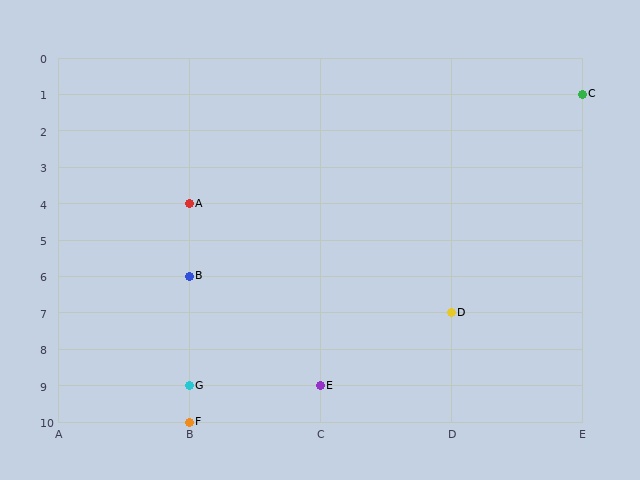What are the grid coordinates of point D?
Point D is at grid coordinates (D, 7).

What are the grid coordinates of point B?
Point B is at grid coordinates (B, 6).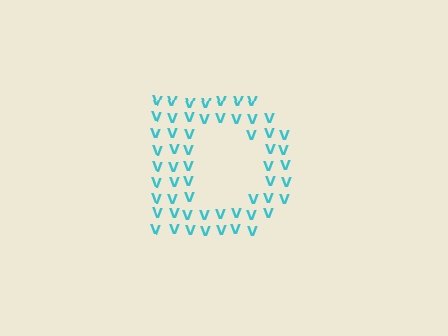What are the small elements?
The small elements are letter V's.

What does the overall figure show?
The overall figure shows the letter D.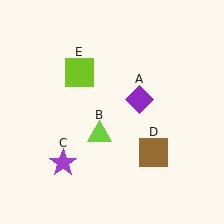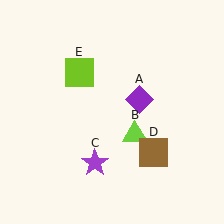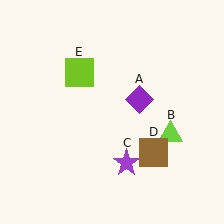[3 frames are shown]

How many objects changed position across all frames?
2 objects changed position: lime triangle (object B), purple star (object C).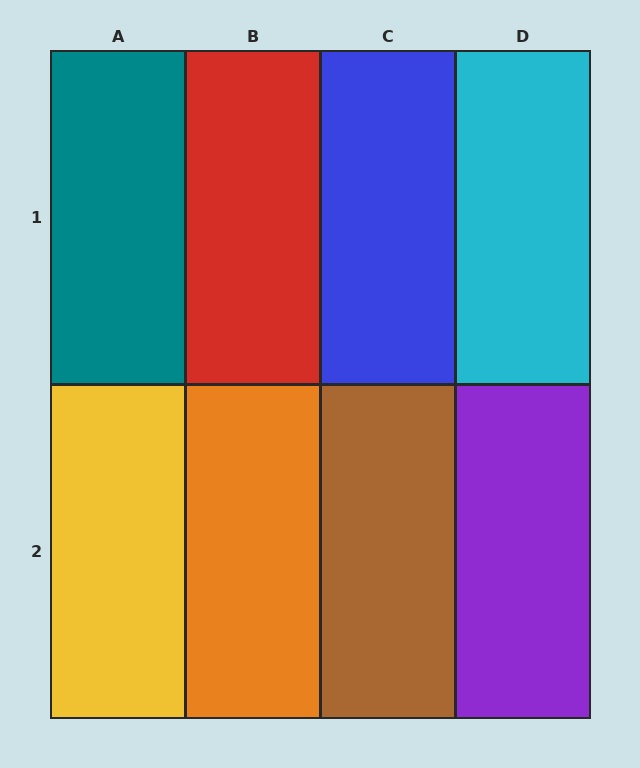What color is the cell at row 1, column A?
Teal.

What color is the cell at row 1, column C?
Blue.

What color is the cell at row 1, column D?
Cyan.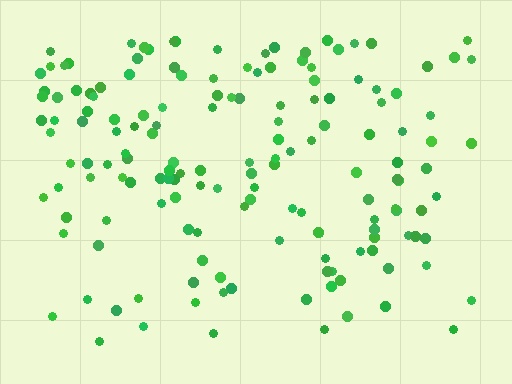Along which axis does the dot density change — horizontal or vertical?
Vertical.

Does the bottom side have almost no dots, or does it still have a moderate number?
Still a moderate number, just noticeably fewer than the top.